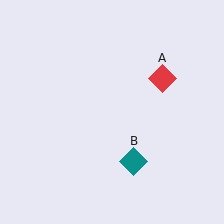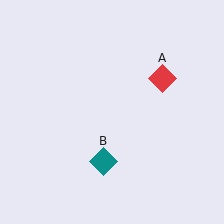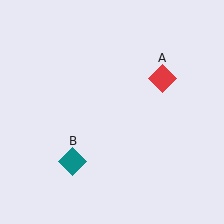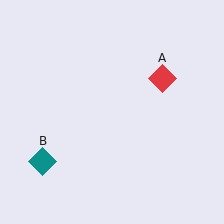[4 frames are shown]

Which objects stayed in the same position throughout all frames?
Red diamond (object A) remained stationary.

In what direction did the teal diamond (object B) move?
The teal diamond (object B) moved left.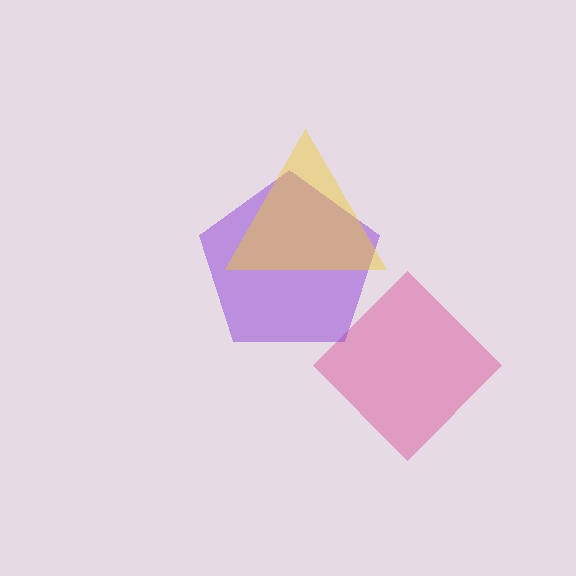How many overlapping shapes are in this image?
There are 3 overlapping shapes in the image.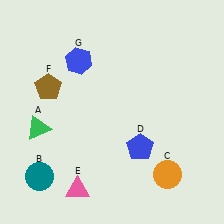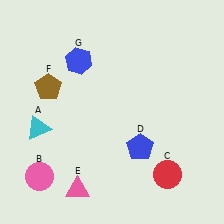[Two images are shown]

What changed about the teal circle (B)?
In Image 1, B is teal. In Image 2, it changed to pink.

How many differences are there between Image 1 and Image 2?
There are 3 differences between the two images.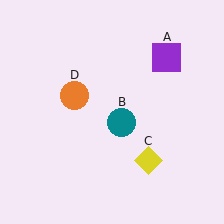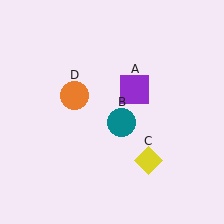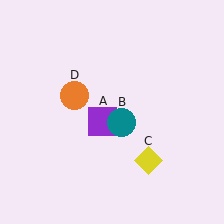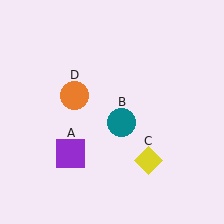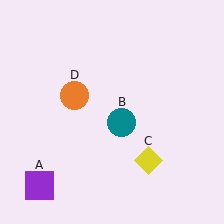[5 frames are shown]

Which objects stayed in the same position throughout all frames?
Teal circle (object B) and yellow diamond (object C) and orange circle (object D) remained stationary.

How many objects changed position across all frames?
1 object changed position: purple square (object A).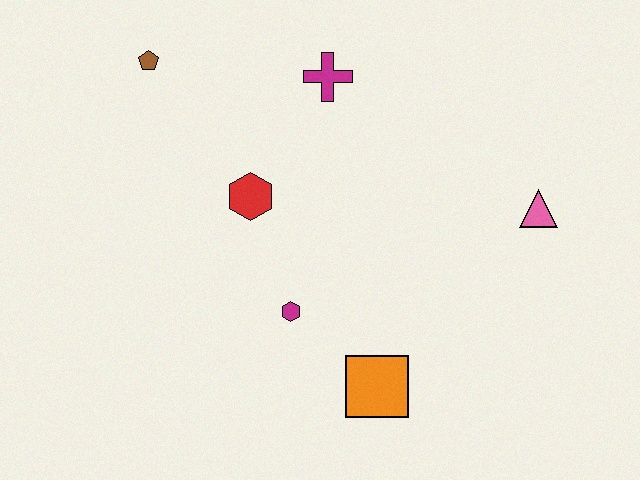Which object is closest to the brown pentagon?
The red hexagon is closest to the brown pentagon.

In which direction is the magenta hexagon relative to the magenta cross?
The magenta hexagon is below the magenta cross.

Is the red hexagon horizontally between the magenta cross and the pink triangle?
No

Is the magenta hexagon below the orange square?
No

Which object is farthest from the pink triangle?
The brown pentagon is farthest from the pink triangle.